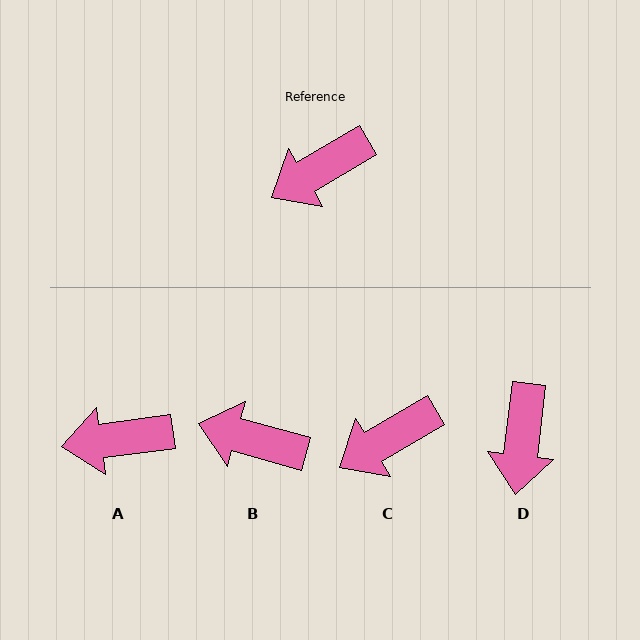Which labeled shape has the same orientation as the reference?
C.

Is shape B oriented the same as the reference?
No, it is off by about 47 degrees.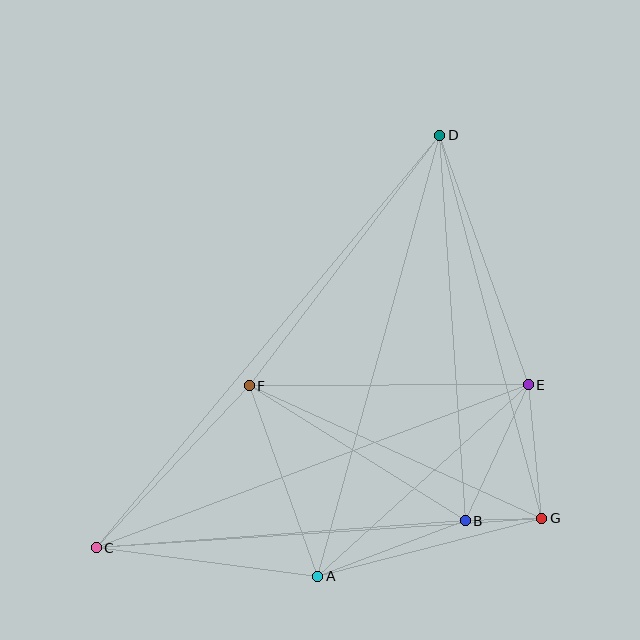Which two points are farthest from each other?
Points C and D are farthest from each other.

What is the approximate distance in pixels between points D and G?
The distance between D and G is approximately 396 pixels.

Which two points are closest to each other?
Points B and G are closest to each other.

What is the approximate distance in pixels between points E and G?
The distance between E and G is approximately 134 pixels.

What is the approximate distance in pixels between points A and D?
The distance between A and D is approximately 458 pixels.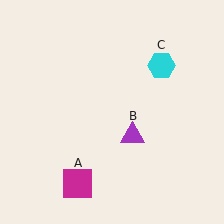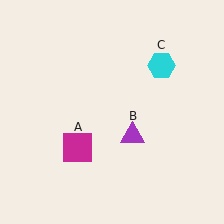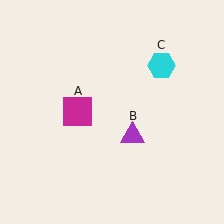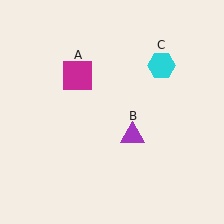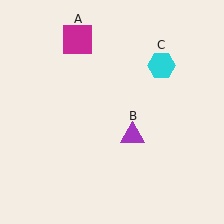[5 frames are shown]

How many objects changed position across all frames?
1 object changed position: magenta square (object A).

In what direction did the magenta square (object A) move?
The magenta square (object A) moved up.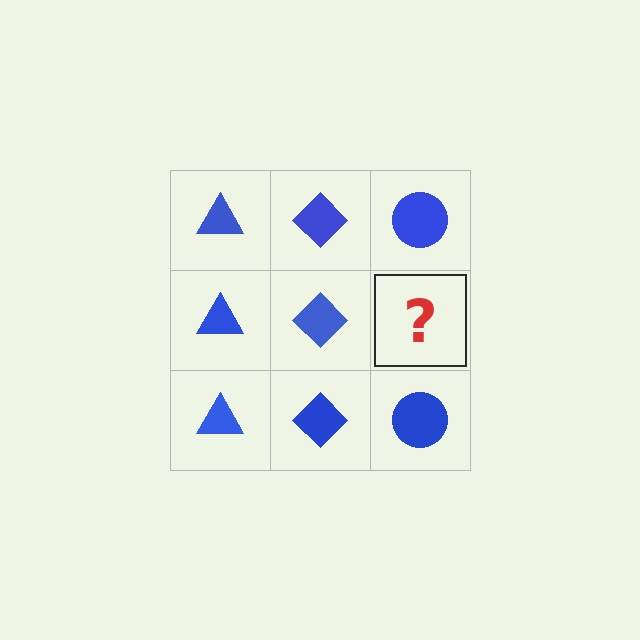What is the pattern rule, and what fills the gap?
The rule is that each column has a consistent shape. The gap should be filled with a blue circle.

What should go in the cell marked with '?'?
The missing cell should contain a blue circle.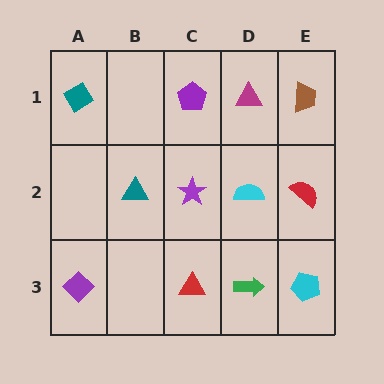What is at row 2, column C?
A purple star.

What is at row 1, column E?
A brown trapezoid.